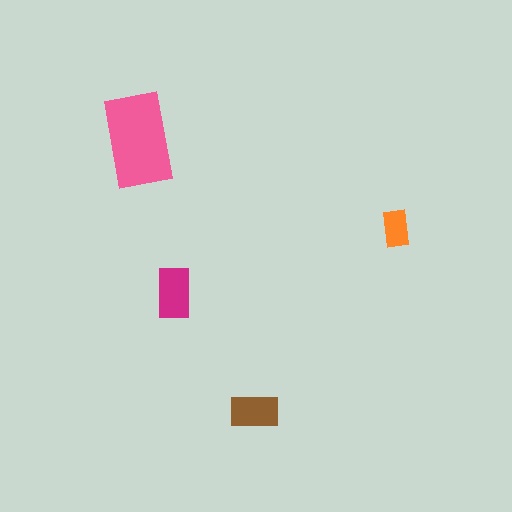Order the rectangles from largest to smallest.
the pink one, the magenta one, the brown one, the orange one.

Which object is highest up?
The pink rectangle is topmost.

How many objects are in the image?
There are 4 objects in the image.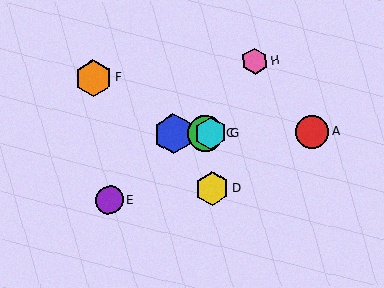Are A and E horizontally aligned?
No, A is at y≈132 and E is at y≈200.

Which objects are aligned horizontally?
Objects A, B, C, G are aligned horizontally.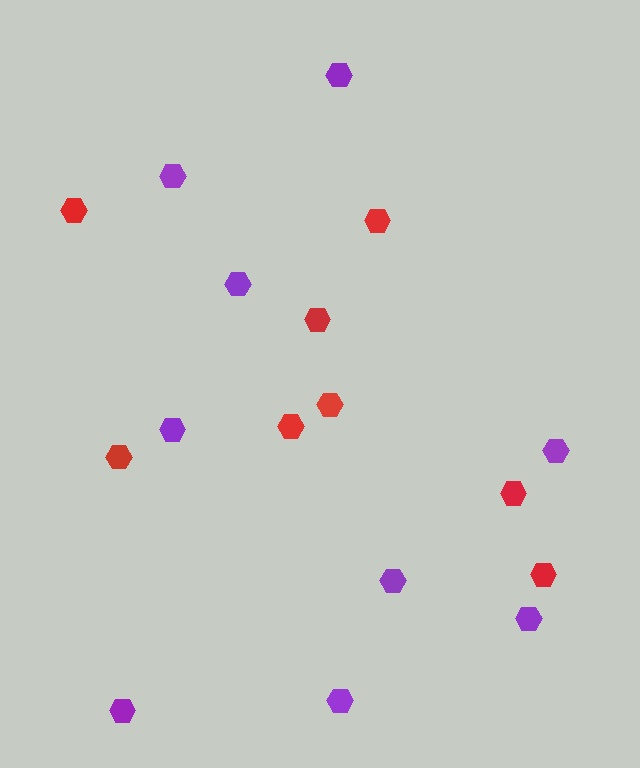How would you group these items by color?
There are 2 groups: one group of purple hexagons (9) and one group of red hexagons (8).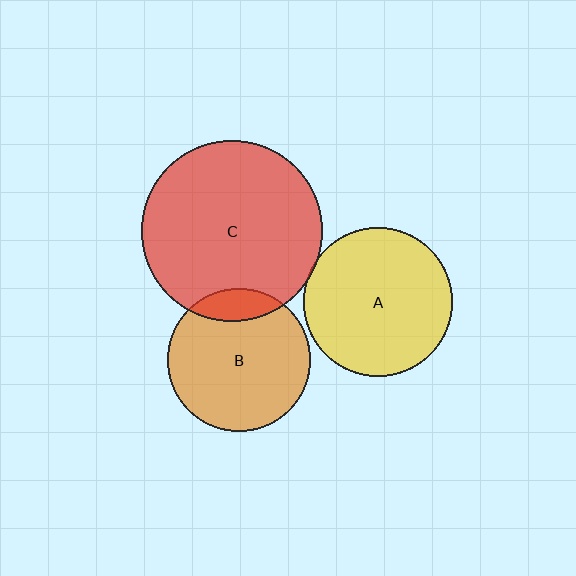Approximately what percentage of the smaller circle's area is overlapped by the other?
Approximately 15%.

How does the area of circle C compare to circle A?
Approximately 1.5 times.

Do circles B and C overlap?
Yes.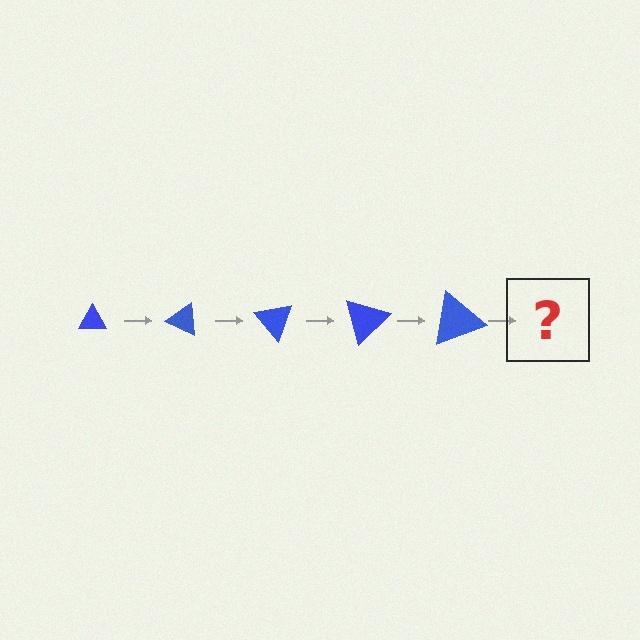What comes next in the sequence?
The next element should be a triangle, larger than the previous one and rotated 125 degrees from the start.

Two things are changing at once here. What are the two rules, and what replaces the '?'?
The two rules are that the triangle grows larger each step and it rotates 25 degrees each step. The '?' should be a triangle, larger than the previous one and rotated 125 degrees from the start.